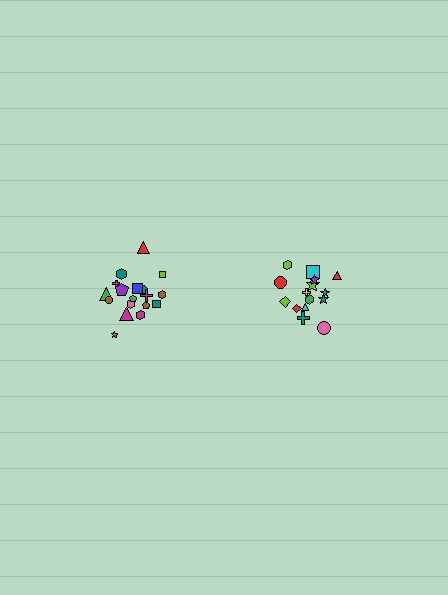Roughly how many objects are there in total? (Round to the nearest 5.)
Roughly 35 objects in total.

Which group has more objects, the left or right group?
The left group.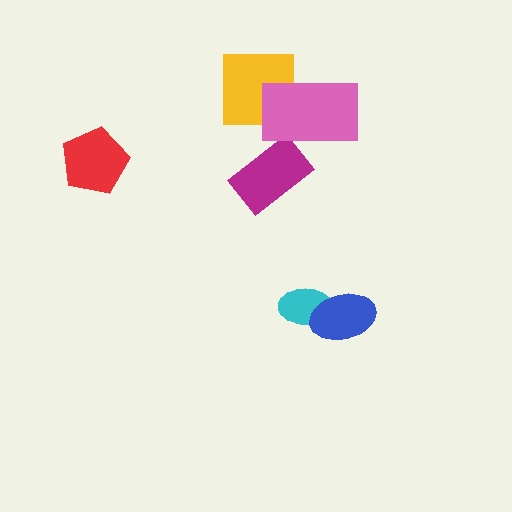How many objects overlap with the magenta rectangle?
1 object overlaps with the magenta rectangle.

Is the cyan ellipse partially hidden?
Yes, it is partially covered by another shape.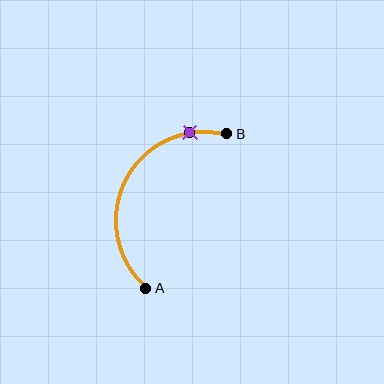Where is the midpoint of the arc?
The arc midpoint is the point on the curve farthest from the straight line joining A and B. It sits to the left of that line.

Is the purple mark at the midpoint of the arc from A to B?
No. The purple mark lies on the arc but is closer to endpoint B. The arc midpoint would be at the point on the curve equidistant along the arc from both A and B.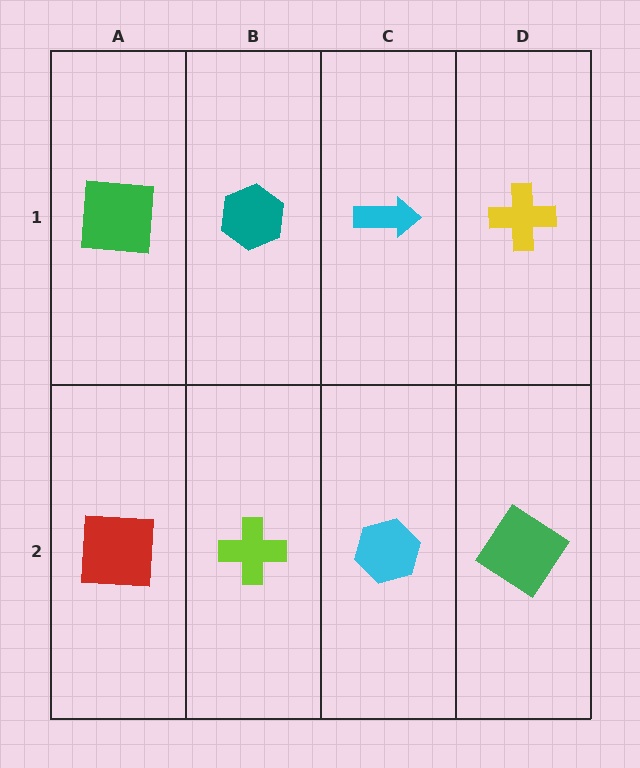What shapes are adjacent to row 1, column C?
A cyan hexagon (row 2, column C), a teal hexagon (row 1, column B), a yellow cross (row 1, column D).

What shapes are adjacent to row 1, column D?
A green diamond (row 2, column D), a cyan arrow (row 1, column C).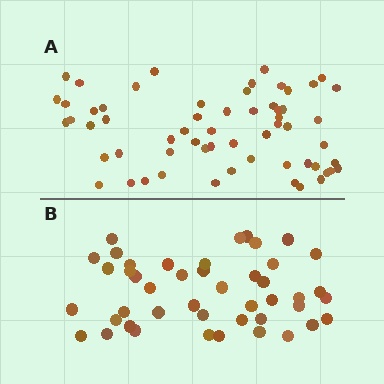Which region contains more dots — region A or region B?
Region A (the top region) has more dots.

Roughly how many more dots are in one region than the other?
Region A has approximately 15 more dots than region B.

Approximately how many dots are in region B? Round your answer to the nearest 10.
About 40 dots. (The exact count is 45, which rounds to 40.)